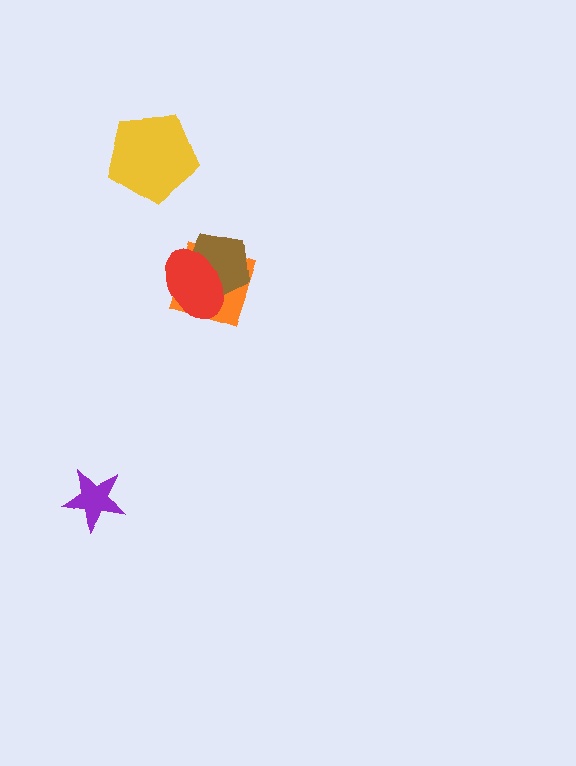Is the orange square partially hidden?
Yes, it is partially covered by another shape.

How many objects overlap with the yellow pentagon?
0 objects overlap with the yellow pentagon.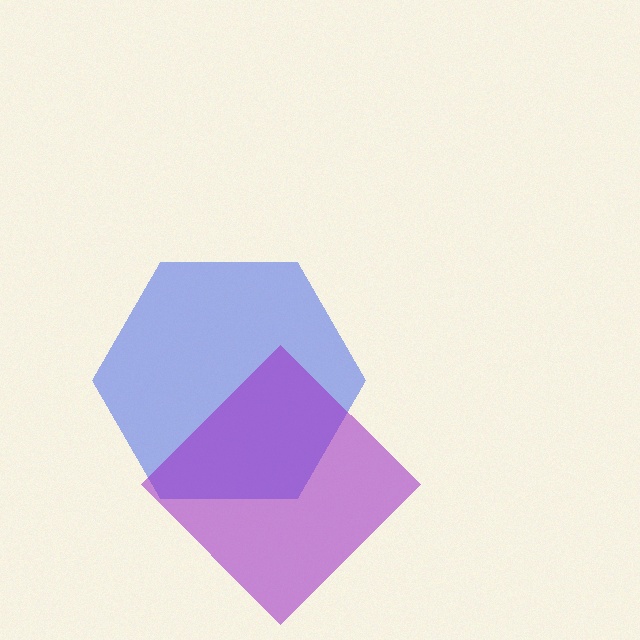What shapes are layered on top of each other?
The layered shapes are: a blue hexagon, a purple diamond.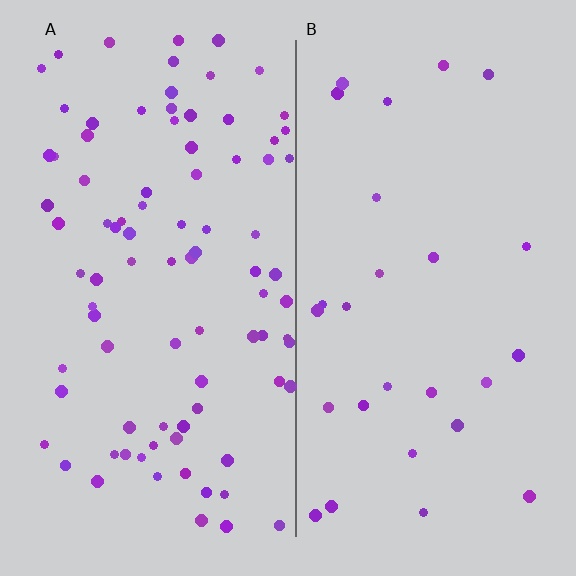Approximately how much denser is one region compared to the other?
Approximately 3.2× — region A over region B.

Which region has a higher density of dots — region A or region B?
A (the left).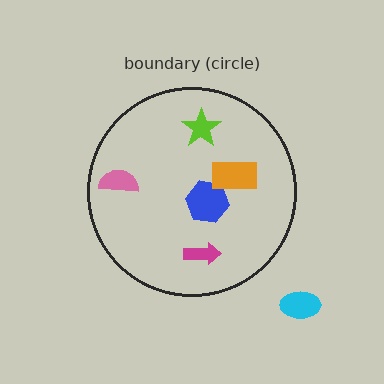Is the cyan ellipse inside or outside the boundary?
Outside.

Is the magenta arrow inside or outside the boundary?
Inside.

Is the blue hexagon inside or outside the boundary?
Inside.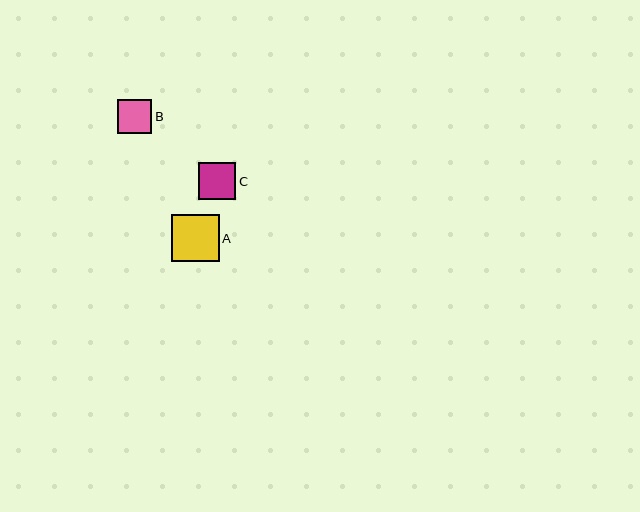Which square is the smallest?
Square B is the smallest with a size of approximately 34 pixels.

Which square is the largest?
Square A is the largest with a size of approximately 47 pixels.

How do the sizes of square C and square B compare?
Square C and square B are approximately the same size.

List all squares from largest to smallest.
From largest to smallest: A, C, B.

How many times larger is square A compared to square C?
Square A is approximately 1.3 times the size of square C.